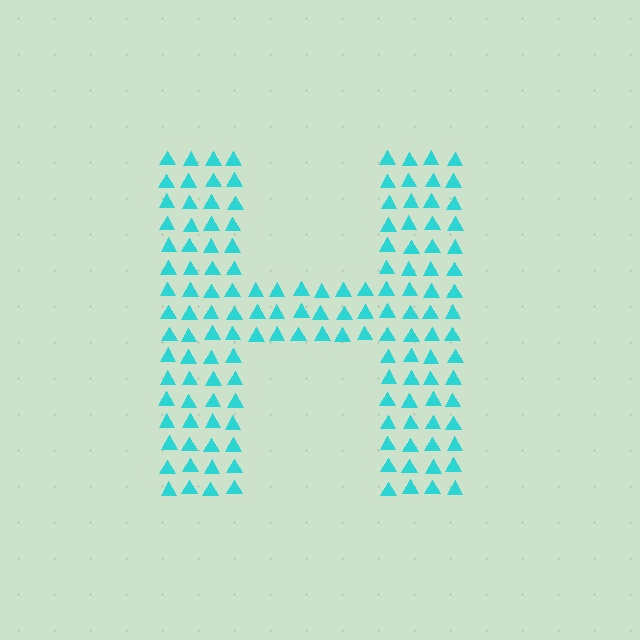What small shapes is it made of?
It is made of small triangles.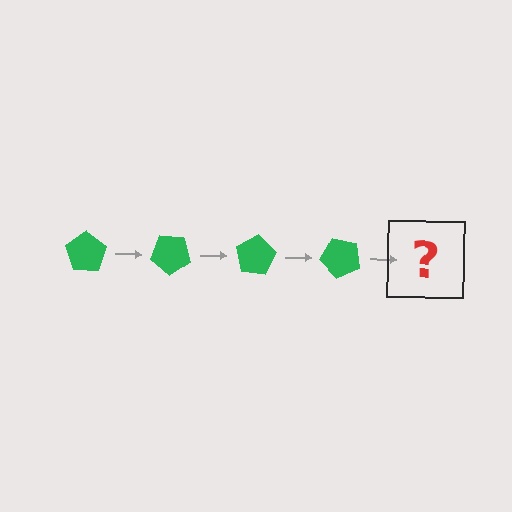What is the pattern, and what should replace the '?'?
The pattern is that the pentagon rotates 40 degrees each step. The '?' should be a green pentagon rotated 160 degrees.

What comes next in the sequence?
The next element should be a green pentagon rotated 160 degrees.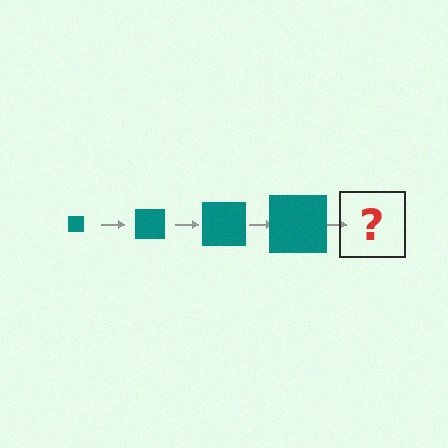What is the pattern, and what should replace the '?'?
The pattern is that the square gets progressively larger each step. The '?' should be a teal square, larger than the previous one.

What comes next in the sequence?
The next element should be a teal square, larger than the previous one.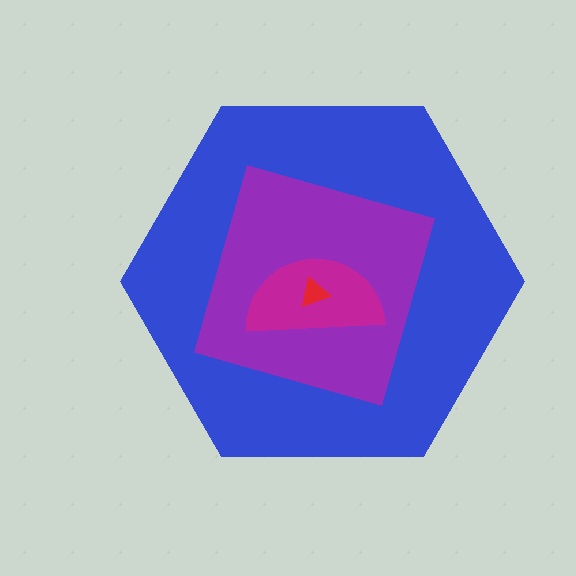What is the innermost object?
The red triangle.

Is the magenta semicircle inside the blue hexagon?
Yes.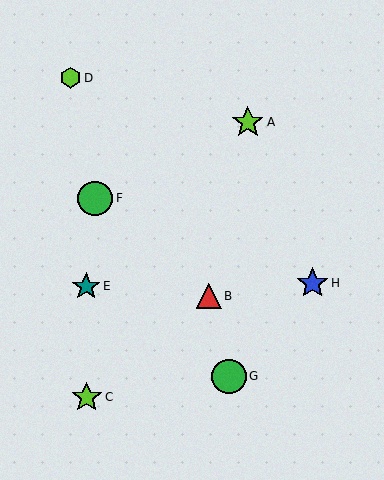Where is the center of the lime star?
The center of the lime star is at (248, 122).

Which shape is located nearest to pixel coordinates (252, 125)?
The lime star (labeled A) at (248, 122) is nearest to that location.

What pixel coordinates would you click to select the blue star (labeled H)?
Click at (313, 283) to select the blue star H.